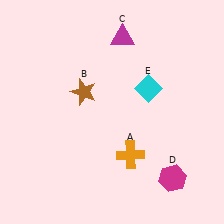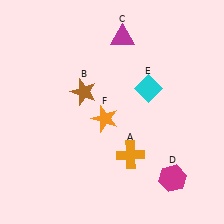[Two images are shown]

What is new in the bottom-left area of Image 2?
An orange star (F) was added in the bottom-left area of Image 2.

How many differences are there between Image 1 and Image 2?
There is 1 difference between the two images.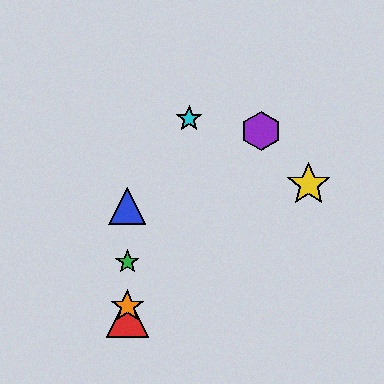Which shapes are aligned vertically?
The red triangle, the blue triangle, the green star, the orange star are aligned vertically.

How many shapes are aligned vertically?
4 shapes (the red triangle, the blue triangle, the green star, the orange star) are aligned vertically.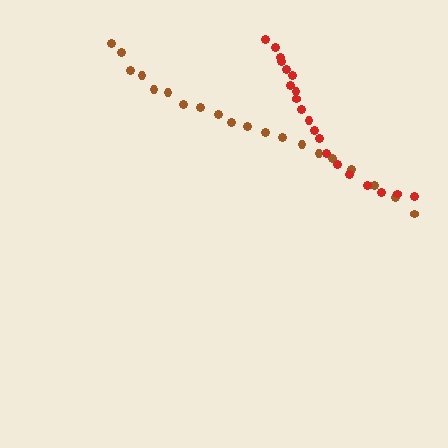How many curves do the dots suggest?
There are 2 distinct paths.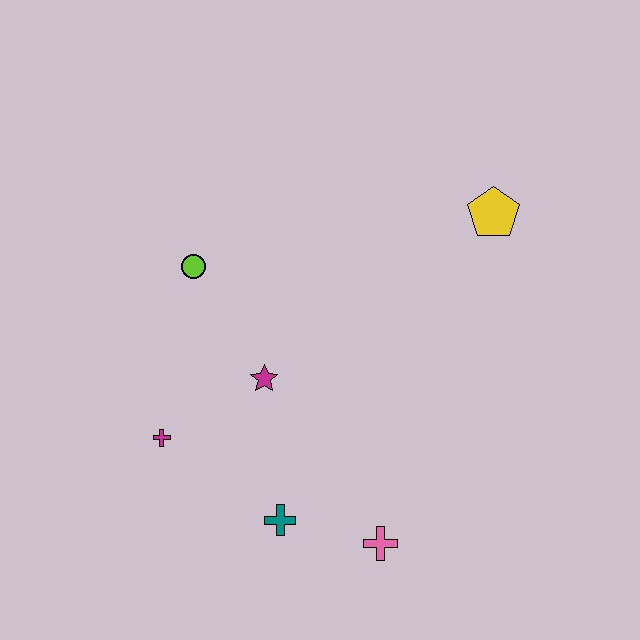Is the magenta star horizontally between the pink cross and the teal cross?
No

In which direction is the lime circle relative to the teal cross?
The lime circle is above the teal cross.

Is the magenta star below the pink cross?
No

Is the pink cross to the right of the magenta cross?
Yes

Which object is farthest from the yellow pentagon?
The magenta cross is farthest from the yellow pentagon.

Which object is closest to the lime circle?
The magenta star is closest to the lime circle.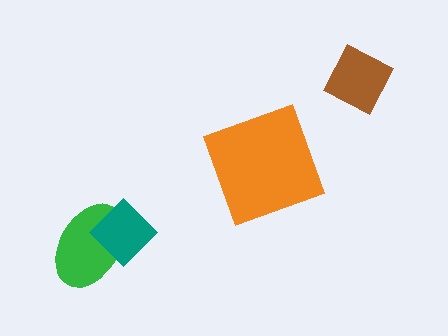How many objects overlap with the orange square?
0 objects overlap with the orange square.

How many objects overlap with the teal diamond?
1 object overlaps with the teal diamond.